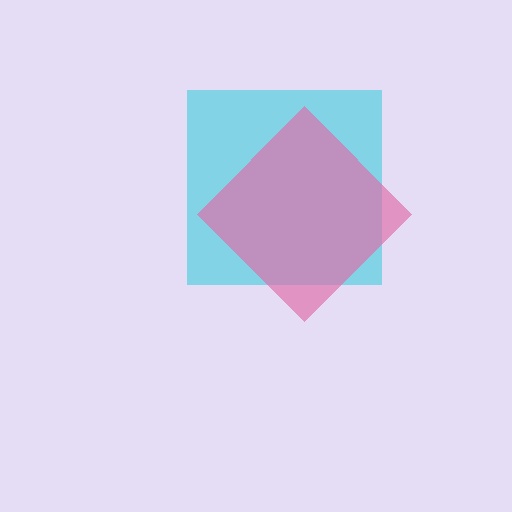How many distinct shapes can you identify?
There are 2 distinct shapes: a cyan square, a pink diamond.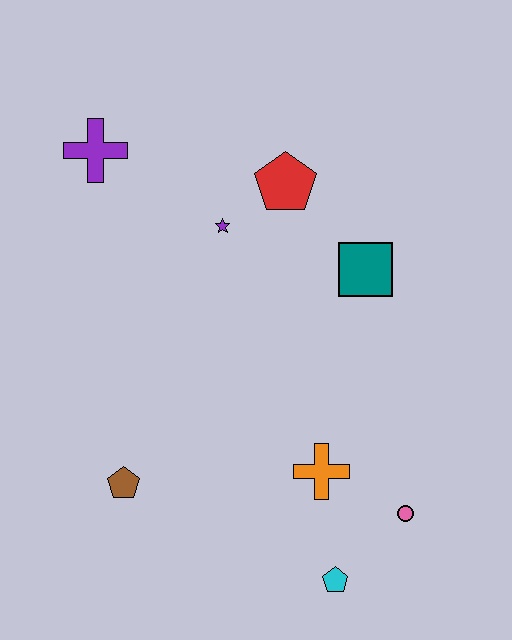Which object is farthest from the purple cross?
The cyan pentagon is farthest from the purple cross.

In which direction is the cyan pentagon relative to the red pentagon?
The cyan pentagon is below the red pentagon.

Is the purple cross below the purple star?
No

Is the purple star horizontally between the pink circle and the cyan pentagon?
No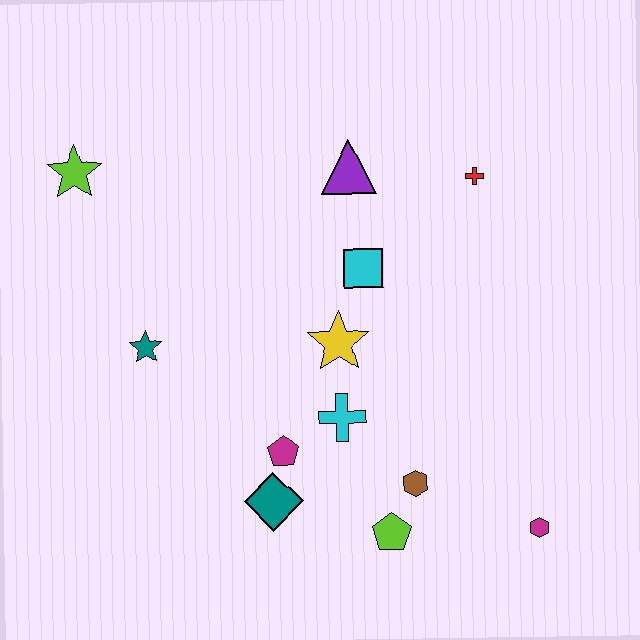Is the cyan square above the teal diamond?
Yes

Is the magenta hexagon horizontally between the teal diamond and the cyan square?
No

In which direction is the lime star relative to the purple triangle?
The lime star is to the left of the purple triangle.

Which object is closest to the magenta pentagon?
The teal diamond is closest to the magenta pentagon.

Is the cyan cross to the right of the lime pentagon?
No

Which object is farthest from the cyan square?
The magenta hexagon is farthest from the cyan square.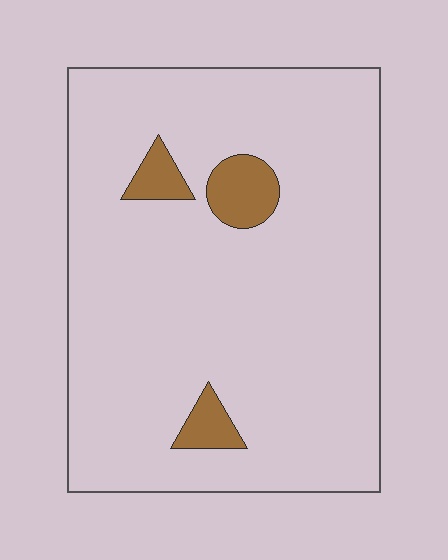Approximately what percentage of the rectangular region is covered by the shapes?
Approximately 5%.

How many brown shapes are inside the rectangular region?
3.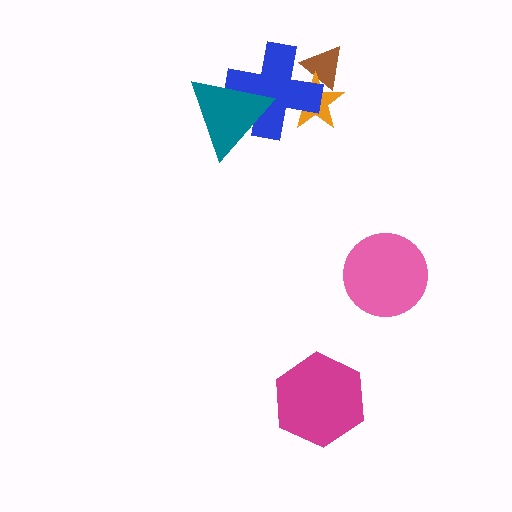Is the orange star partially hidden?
Yes, it is partially covered by another shape.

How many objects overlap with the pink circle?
0 objects overlap with the pink circle.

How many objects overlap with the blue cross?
3 objects overlap with the blue cross.